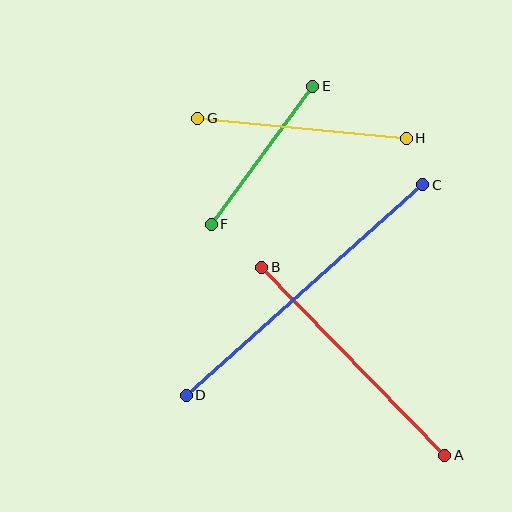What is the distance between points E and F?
The distance is approximately 171 pixels.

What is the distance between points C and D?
The distance is approximately 316 pixels.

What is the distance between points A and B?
The distance is approximately 263 pixels.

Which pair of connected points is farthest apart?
Points C and D are farthest apart.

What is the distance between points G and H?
The distance is approximately 209 pixels.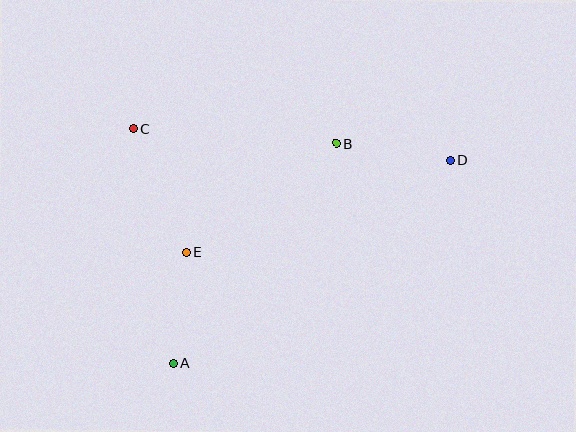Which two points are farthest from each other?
Points A and D are farthest from each other.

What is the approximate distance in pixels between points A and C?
The distance between A and C is approximately 237 pixels.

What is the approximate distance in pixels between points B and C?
The distance between B and C is approximately 203 pixels.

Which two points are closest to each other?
Points A and E are closest to each other.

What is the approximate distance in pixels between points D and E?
The distance between D and E is approximately 280 pixels.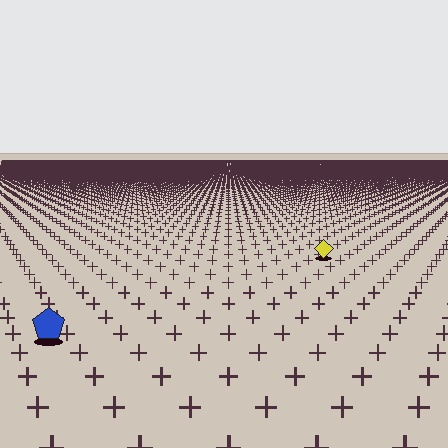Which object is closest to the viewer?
The blue pentagon is closest. The texture marks near it are larger and more spread out.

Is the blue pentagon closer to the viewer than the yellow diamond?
Yes. The blue pentagon is closer — you can tell from the texture gradient: the ground texture is coarser near it.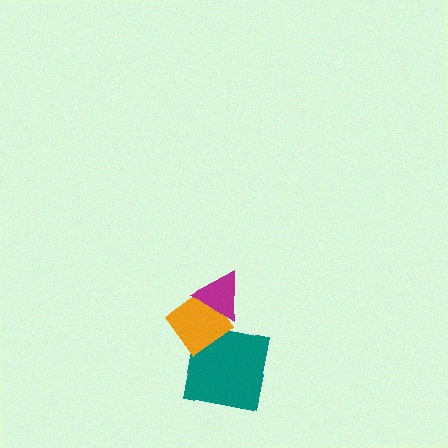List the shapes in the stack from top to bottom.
From top to bottom: the magenta triangle, the orange diamond, the teal square.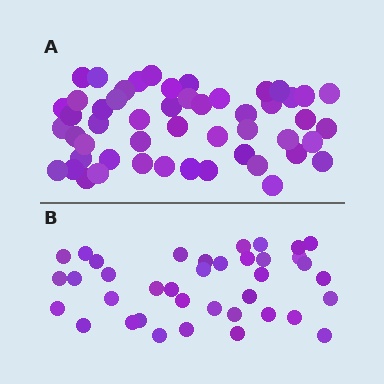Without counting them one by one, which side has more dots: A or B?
Region A (the top region) has more dots.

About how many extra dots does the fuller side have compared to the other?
Region A has approximately 15 more dots than region B.